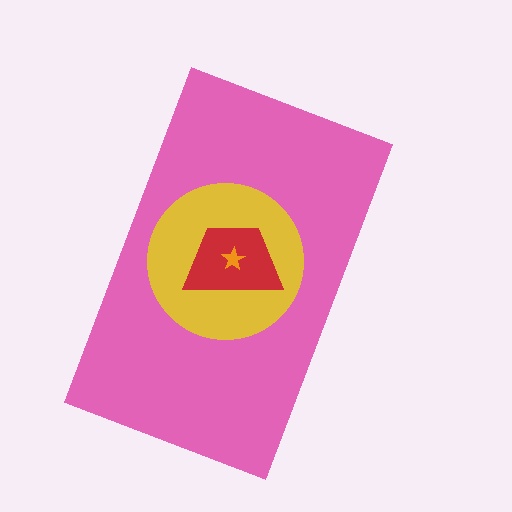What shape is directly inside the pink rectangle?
The yellow circle.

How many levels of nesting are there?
4.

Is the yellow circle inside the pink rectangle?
Yes.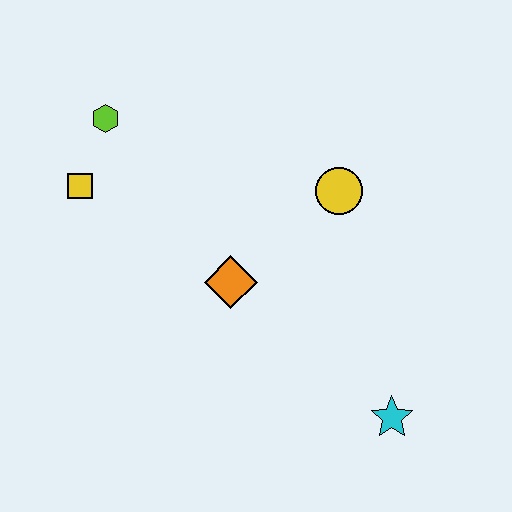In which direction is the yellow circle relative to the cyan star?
The yellow circle is above the cyan star.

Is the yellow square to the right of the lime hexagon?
No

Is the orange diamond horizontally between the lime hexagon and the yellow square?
No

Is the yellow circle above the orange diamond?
Yes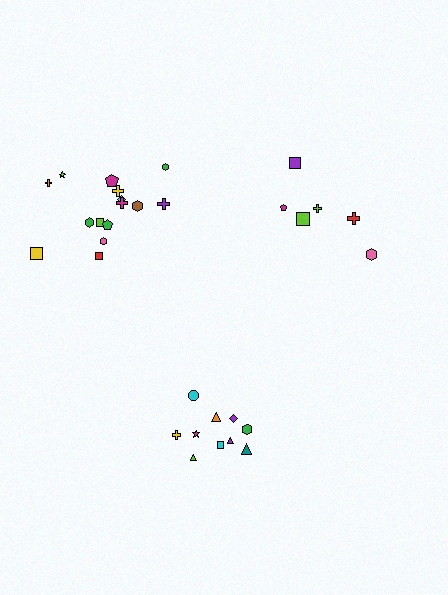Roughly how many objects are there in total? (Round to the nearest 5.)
Roughly 30 objects in total.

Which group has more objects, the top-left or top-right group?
The top-left group.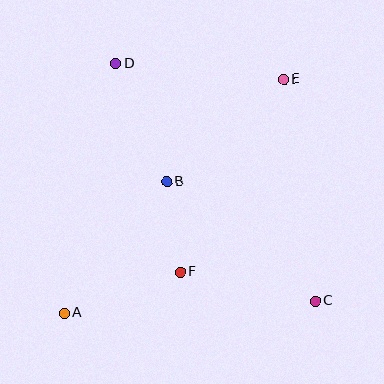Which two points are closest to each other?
Points B and F are closest to each other.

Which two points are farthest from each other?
Points A and E are farthest from each other.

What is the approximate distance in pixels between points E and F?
The distance between E and F is approximately 219 pixels.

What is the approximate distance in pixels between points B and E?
The distance between B and E is approximately 155 pixels.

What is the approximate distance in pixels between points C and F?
The distance between C and F is approximately 138 pixels.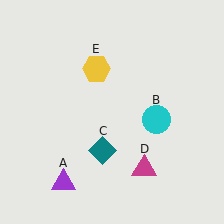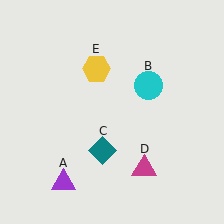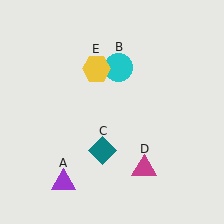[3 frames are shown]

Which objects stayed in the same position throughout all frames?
Purple triangle (object A) and teal diamond (object C) and magenta triangle (object D) and yellow hexagon (object E) remained stationary.